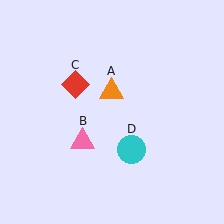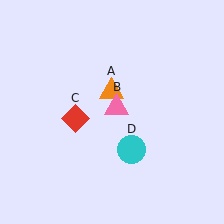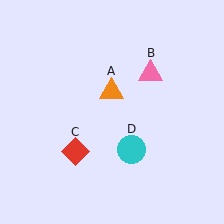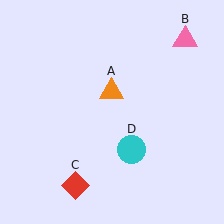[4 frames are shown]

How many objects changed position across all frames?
2 objects changed position: pink triangle (object B), red diamond (object C).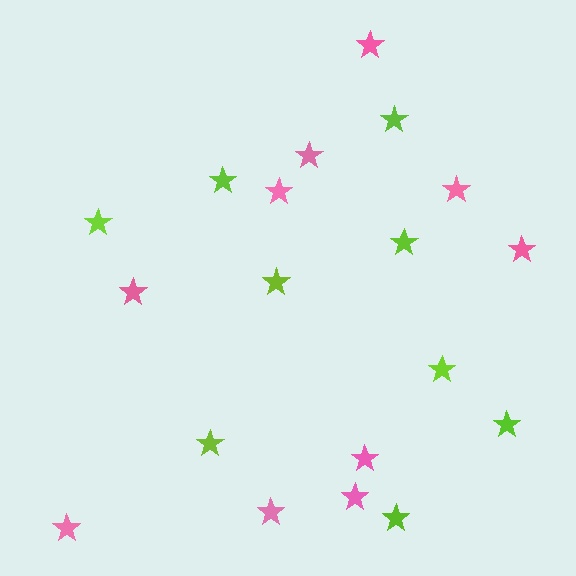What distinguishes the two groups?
There are 2 groups: one group of pink stars (10) and one group of lime stars (9).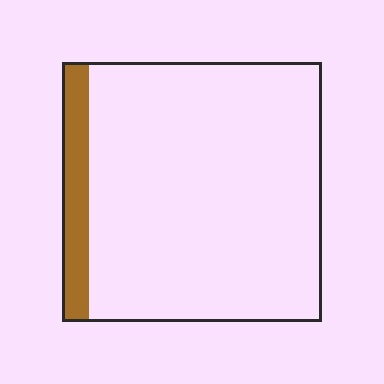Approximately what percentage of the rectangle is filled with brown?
Approximately 10%.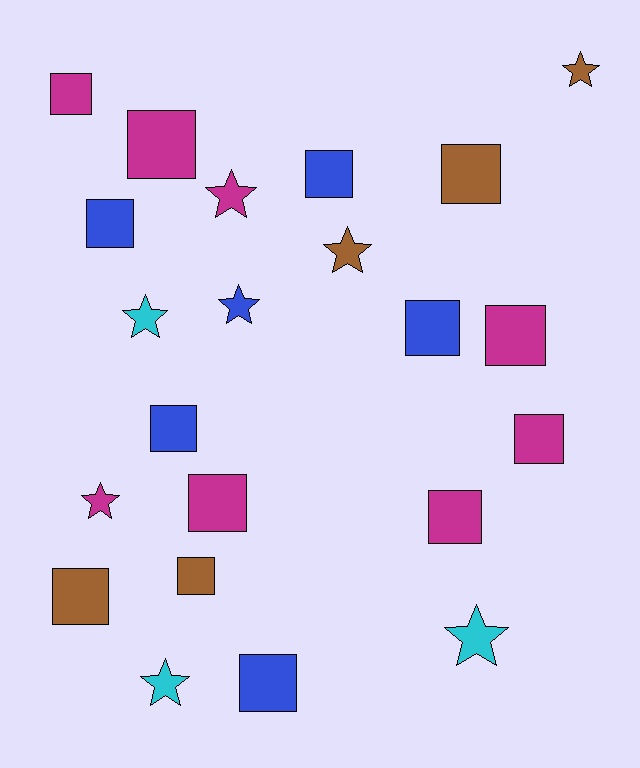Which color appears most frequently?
Magenta, with 8 objects.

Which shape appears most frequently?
Square, with 14 objects.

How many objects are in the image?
There are 22 objects.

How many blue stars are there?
There is 1 blue star.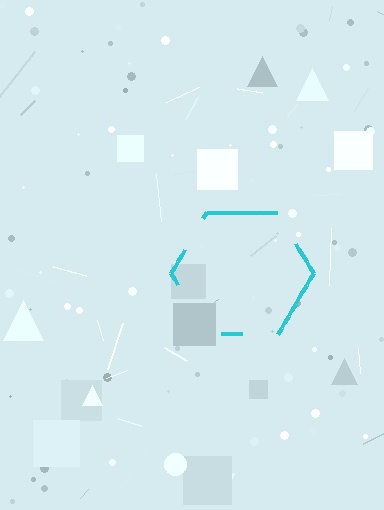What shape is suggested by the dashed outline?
The dashed outline suggests a hexagon.